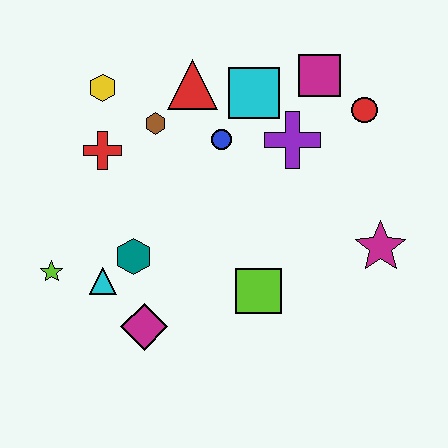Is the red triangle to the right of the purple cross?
No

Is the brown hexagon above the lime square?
Yes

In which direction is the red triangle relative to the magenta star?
The red triangle is to the left of the magenta star.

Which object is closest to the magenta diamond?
The cyan triangle is closest to the magenta diamond.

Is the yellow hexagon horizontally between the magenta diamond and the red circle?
No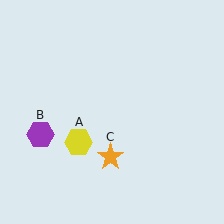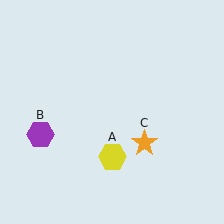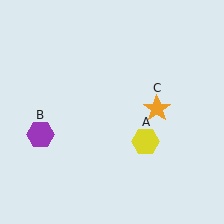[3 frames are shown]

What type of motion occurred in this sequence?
The yellow hexagon (object A), orange star (object C) rotated counterclockwise around the center of the scene.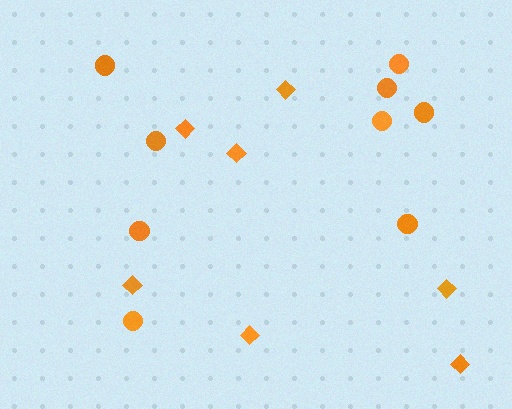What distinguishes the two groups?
There are 2 groups: one group of circles (9) and one group of diamonds (7).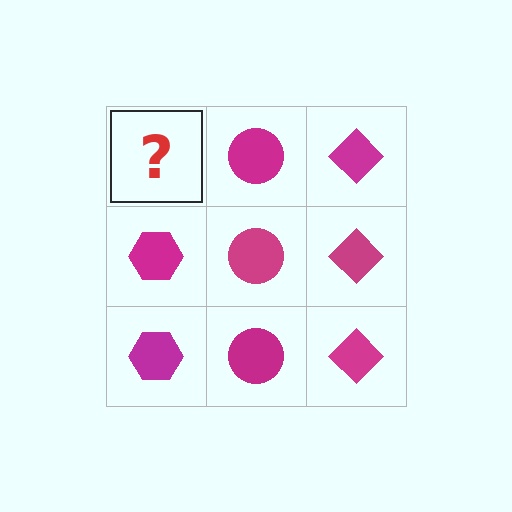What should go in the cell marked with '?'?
The missing cell should contain a magenta hexagon.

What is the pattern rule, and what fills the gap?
The rule is that each column has a consistent shape. The gap should be filled with a magenta hexagon.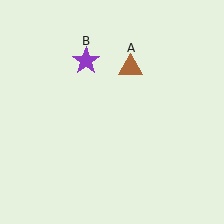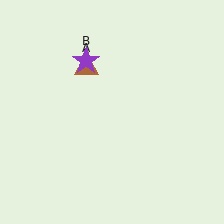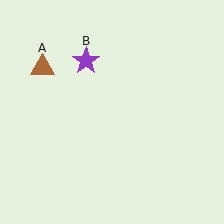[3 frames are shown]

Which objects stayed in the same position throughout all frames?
Purple star (object B) remained stationary.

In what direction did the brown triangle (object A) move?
The brown triangle (object A) moved left.